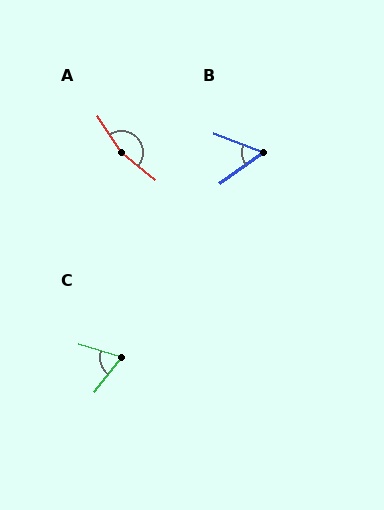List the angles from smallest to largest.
B (56°), C (69°), A (161°).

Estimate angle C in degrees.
Approximately 69 degrees.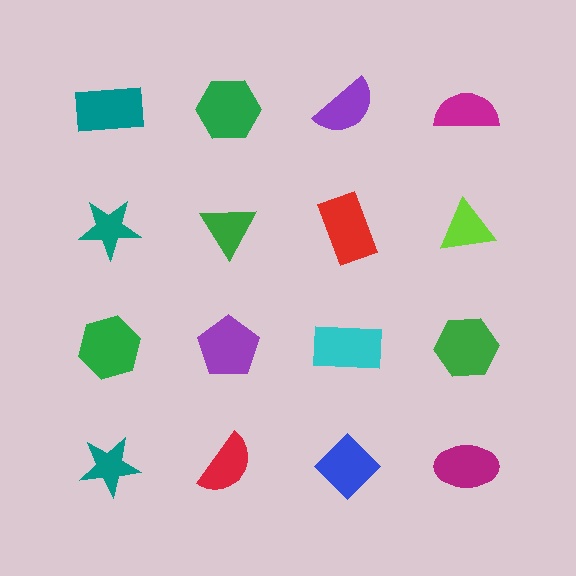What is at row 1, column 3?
A purple semicircle.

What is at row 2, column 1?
A teal star.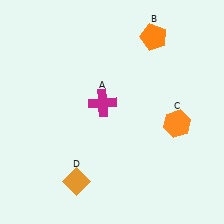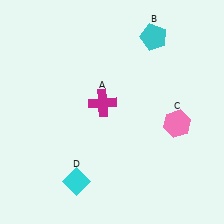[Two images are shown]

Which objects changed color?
B changed from orange to cyan. C changed from orange to pink. D changed from orange to cyan.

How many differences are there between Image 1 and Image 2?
There are 3 differences between the two images.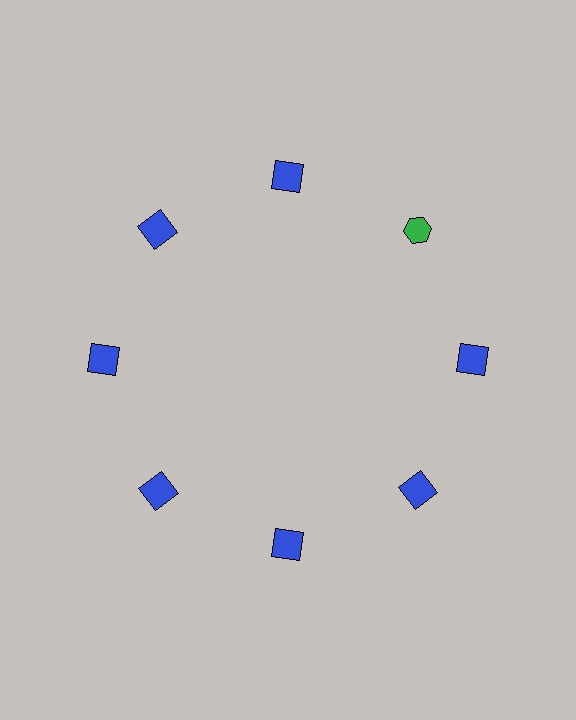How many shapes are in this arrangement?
There are 8 shapes arranged in a ring pattern.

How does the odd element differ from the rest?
It differs in both color (green instead of blue) and shape (hexagon instead of square).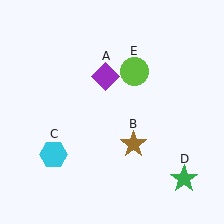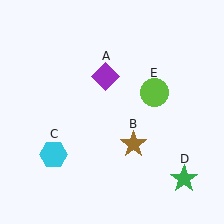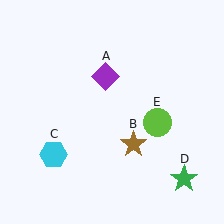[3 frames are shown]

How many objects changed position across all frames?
1 object changed position: lime circle (object E).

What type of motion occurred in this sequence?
The lime circle (object E) rotated clockwise around the center of the scene.